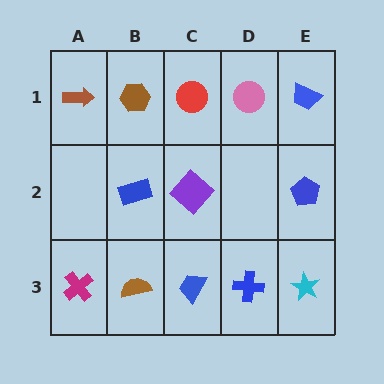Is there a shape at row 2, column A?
No, that cell is empty.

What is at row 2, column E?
A blue pentagon.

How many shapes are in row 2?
3 shapes.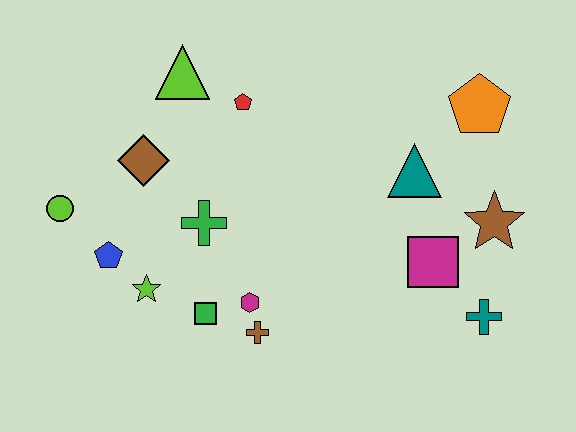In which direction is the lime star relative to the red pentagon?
The lime star is below the red pentagon.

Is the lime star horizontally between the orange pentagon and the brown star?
No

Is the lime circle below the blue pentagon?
No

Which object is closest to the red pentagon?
The lime triangle is closest to the red pentagon.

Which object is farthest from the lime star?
The orange pentagon is farthest from the lime star.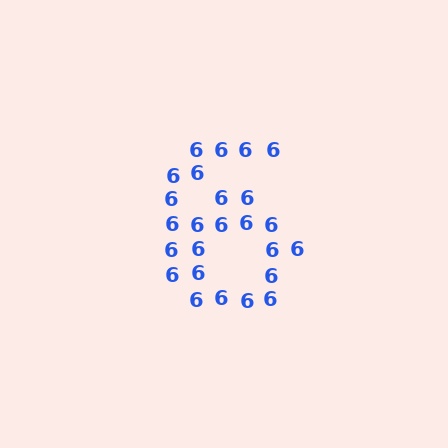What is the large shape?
The large shape is the digit 6.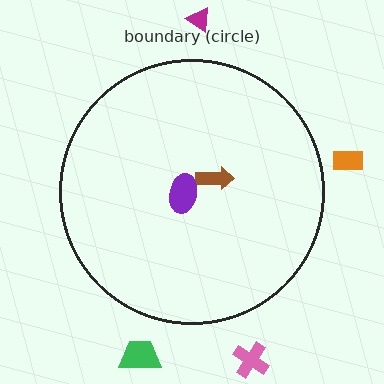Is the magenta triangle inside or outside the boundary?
Outside.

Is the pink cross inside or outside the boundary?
Outside.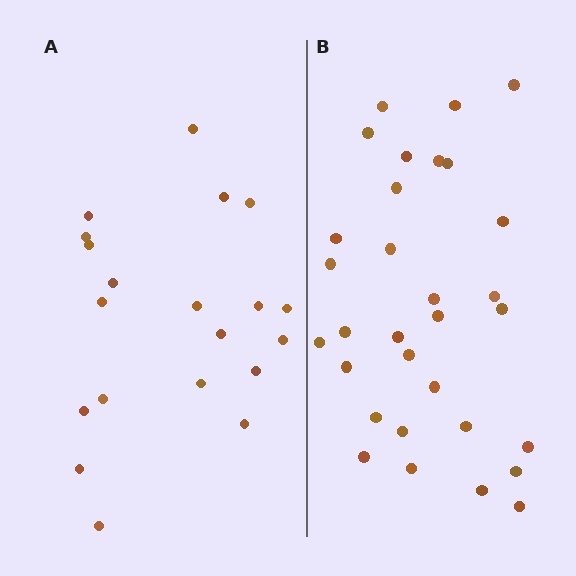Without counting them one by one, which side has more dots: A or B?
Region B (the right region) has more dots.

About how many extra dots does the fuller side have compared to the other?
Region B has roughly 12 or so more dots than region A.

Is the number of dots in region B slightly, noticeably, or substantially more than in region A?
Region B has substantially more. The ratio is roughly 1.6 to 1.